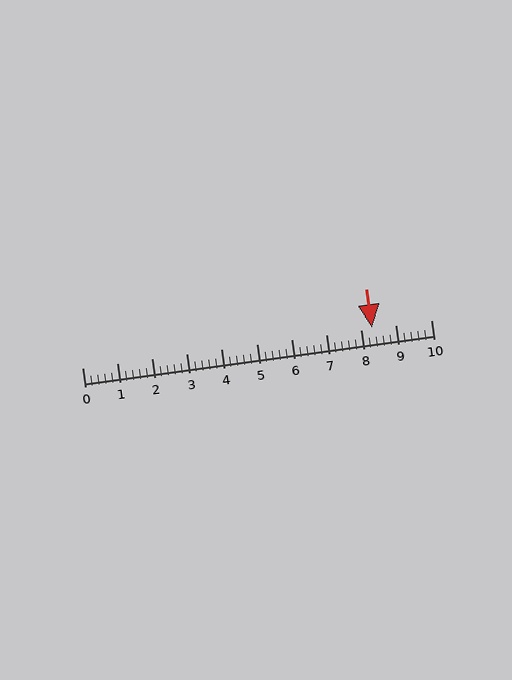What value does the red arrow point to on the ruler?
The red arrow points to approximately 8.3.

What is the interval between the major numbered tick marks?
The major tick marks are spaced 1 units apart.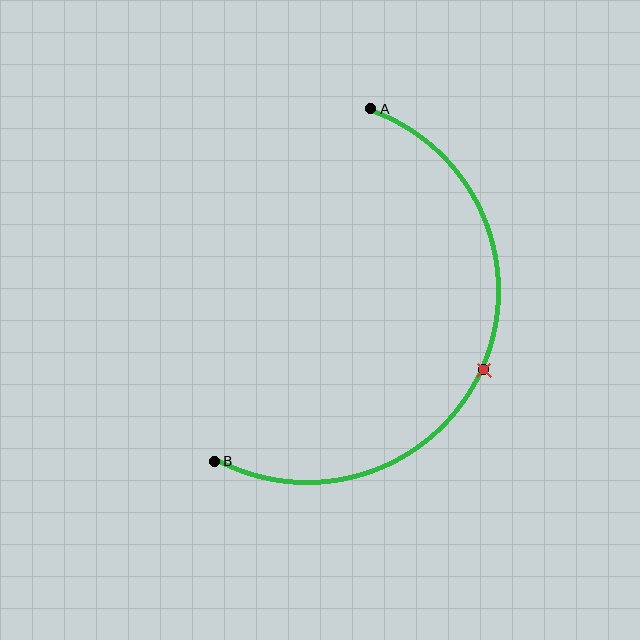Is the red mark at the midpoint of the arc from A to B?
Yes. The red mark lies on the arc at equal arc-length from both A and B — it is the arc midpoint.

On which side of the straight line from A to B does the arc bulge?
The arc bulges to the right of the straight line connecting A and B.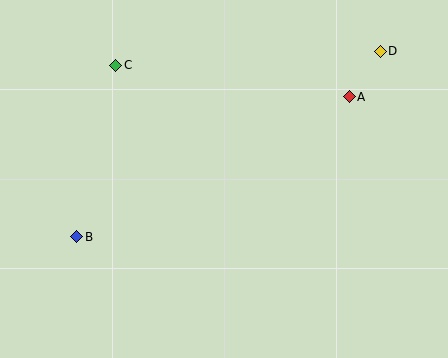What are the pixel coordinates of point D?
Point D is at (380, 51).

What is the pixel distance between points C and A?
The distance between C and A is 235 pixels.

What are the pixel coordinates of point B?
Point B is at (77, 237).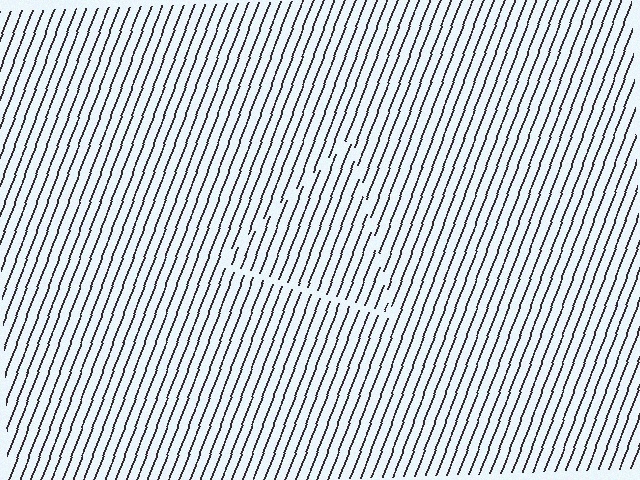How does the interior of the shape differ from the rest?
The interior of the shape contains the same grating, shifted by half a period — the contour is defined by the phase discontinuity where line-ends from the inner and outer gratings abut.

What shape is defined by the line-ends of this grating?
An illusory triangle. The interior of the shape contains the same grating, shifted by half a period — the contour is defined by the phase discontinuity where line-ends from the inner and outer gratings abut.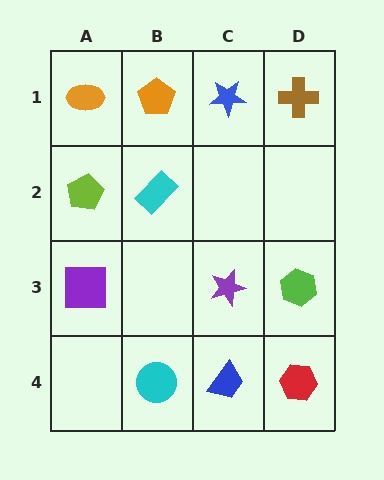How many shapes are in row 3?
3 shapes.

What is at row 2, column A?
A lime pentagon.